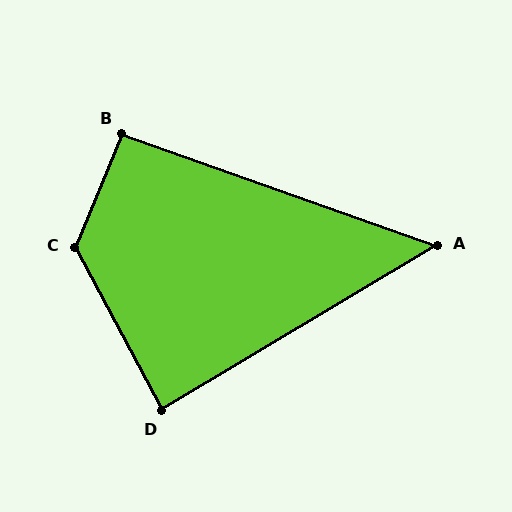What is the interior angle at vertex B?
Approximately 93 degrees (approximately right).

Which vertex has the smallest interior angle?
A, at approximately 50 degrees.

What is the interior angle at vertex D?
Approximately 87 degrees (approximately right).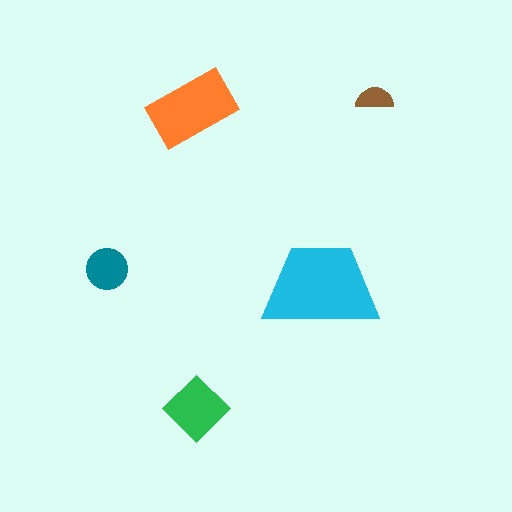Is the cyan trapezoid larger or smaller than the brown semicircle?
Larger.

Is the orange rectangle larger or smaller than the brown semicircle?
Larger.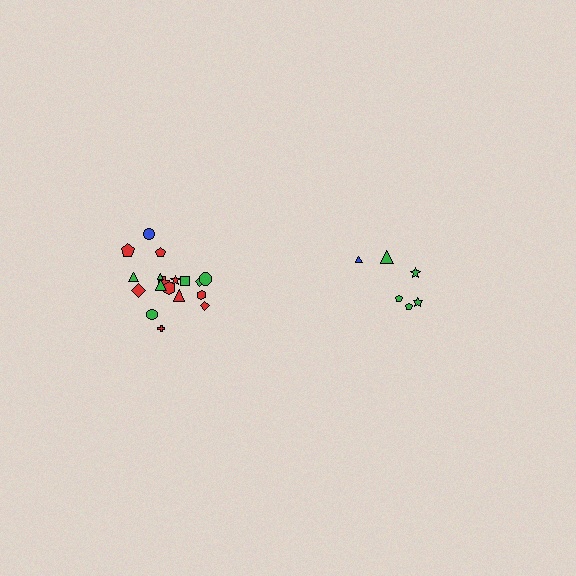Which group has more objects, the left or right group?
The left group.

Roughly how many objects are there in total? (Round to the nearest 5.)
Roughly 25 objects in total.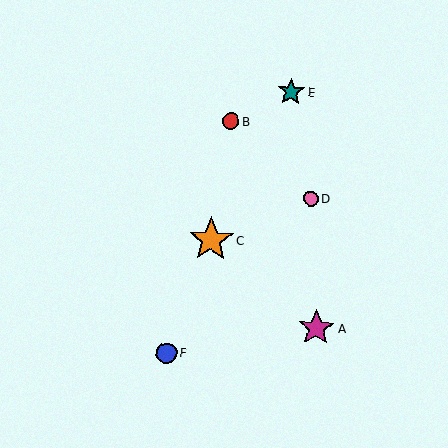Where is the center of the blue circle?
The center of the blue circle is at (167, 353).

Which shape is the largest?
The orange star (labeled C) is the largest.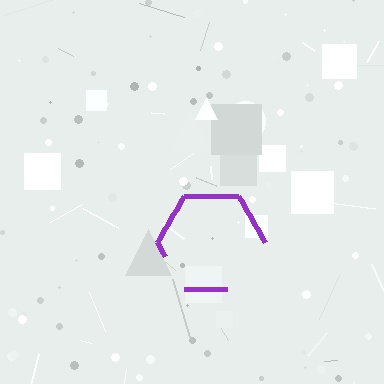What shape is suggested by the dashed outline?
The dashed outline suggests a hexagon.